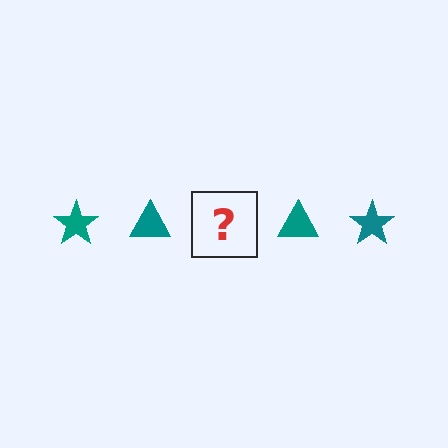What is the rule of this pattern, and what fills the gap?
The rule is that the pattern cycles through star, triangle shapes in teal. The gap should be filled with a teal star.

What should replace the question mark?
The question mark should be replaced with a teal star.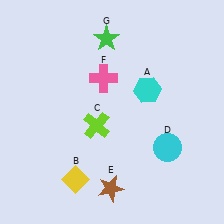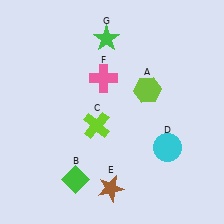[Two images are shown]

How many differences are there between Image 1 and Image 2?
There are 2 differences between the two images.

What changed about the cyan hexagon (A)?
In Image 1, A is cyan. In Image 2, it changed to lime.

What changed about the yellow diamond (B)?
In Image 1, B is yellow. In Image 2, it changed to green.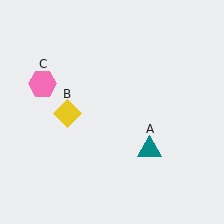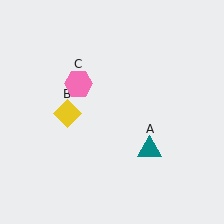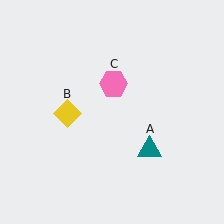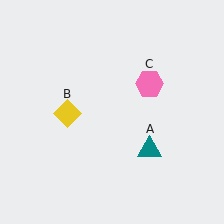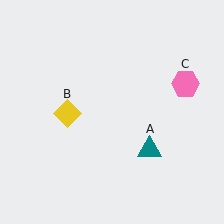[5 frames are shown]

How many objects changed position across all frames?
1 object changed position: pink hexagon (object C).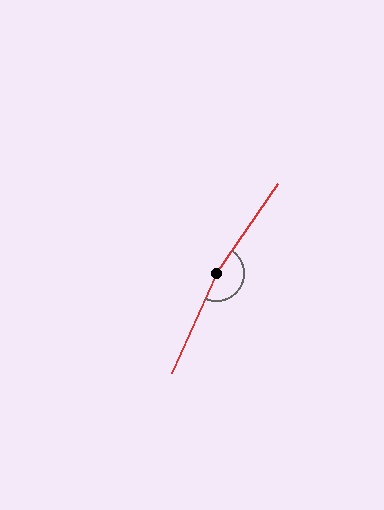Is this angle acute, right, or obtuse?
It is obtuse.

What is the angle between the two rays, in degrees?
Approximately 170 degrees.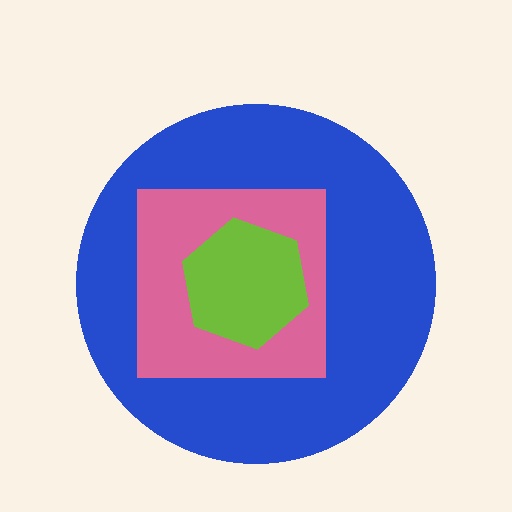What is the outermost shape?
The blue circle.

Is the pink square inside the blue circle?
Yes.